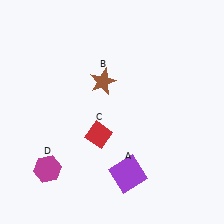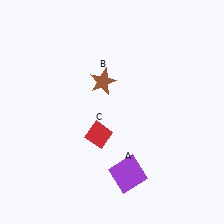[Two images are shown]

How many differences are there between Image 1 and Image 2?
There is 1 difference between the two images.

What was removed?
The magenta hexagon (D) was removed in Image 2.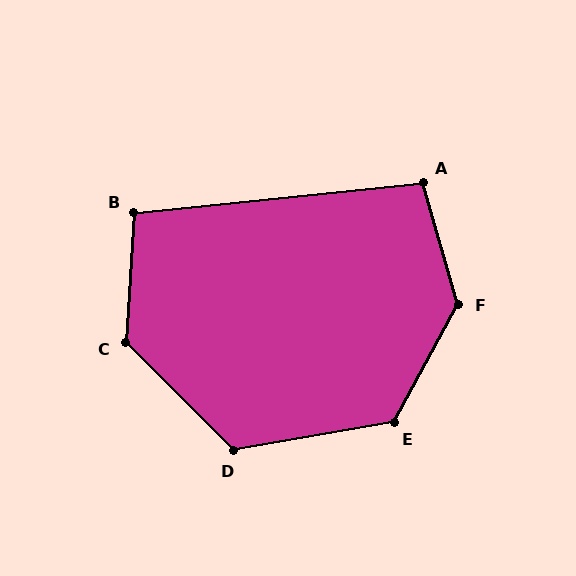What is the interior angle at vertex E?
Approximately 128 degrees (obtuse).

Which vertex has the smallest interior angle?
B, at approximately 100 degrees.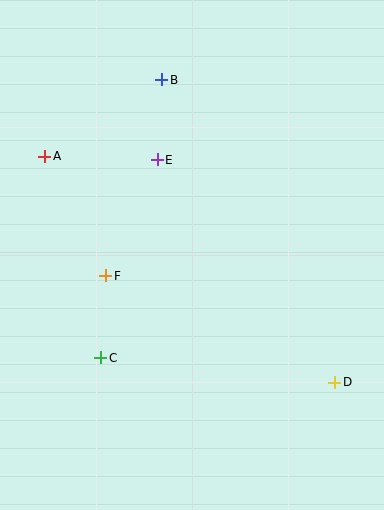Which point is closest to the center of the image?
Point F at (106, 276) is closest to the center.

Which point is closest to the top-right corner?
Point B is closest to the top-right corner.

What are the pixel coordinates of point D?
Point D is at (335, 382).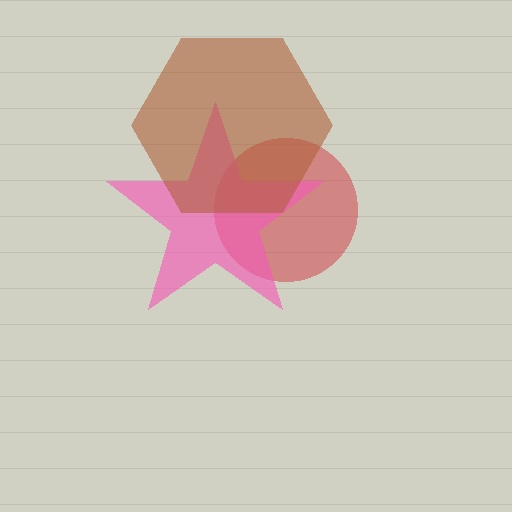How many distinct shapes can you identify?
There are 3 distinct shapes: a red circle, a pink star, a brown hexagon.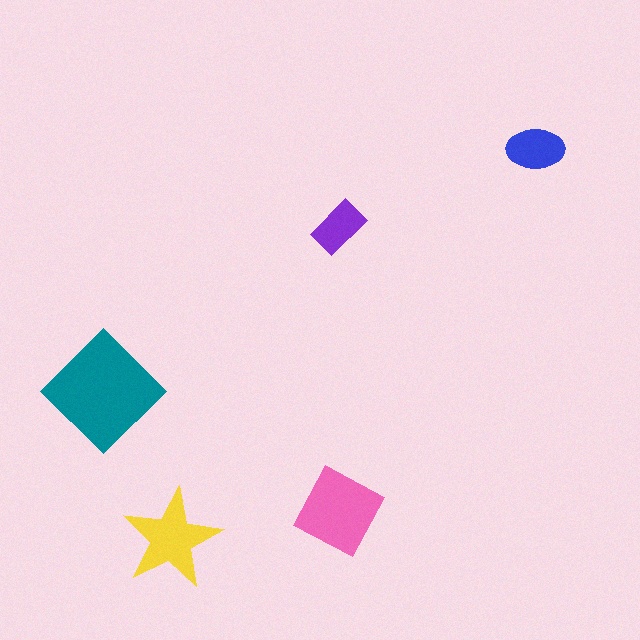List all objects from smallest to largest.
The purple rectangle, the blue ellipse, the yellow star, the pink square, the teal diamond.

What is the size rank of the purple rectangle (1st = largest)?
5th.